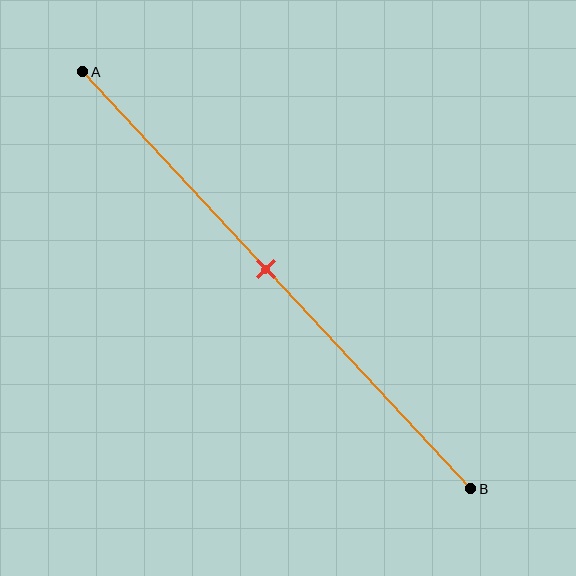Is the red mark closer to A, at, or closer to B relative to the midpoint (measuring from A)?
The red mark is approximately at the midpoint of segment AB.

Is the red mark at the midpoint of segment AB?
Yes, the mark is approximately at the midpoint.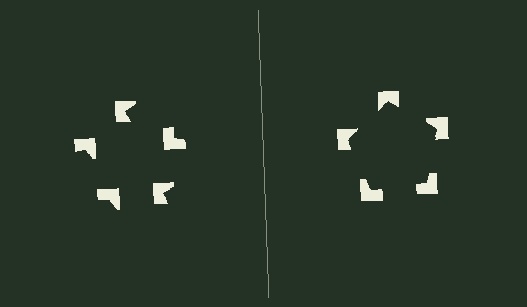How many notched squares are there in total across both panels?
10 — 5 on each side.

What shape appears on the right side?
An illusory pentagon.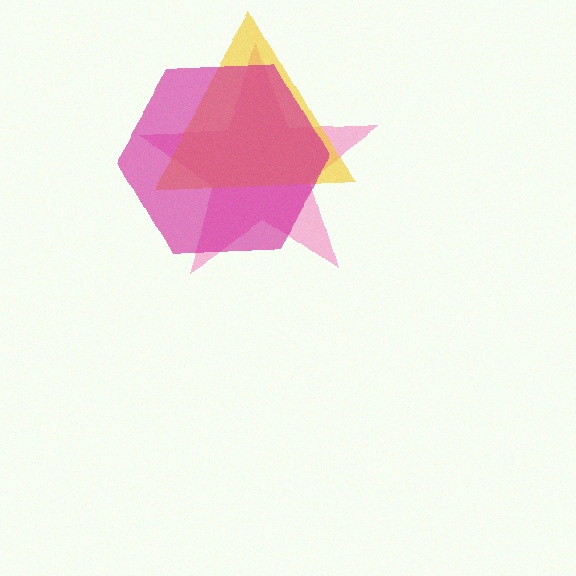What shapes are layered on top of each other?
The layered shapes are: a pink star, a yellow triangle, a magenta hexagon.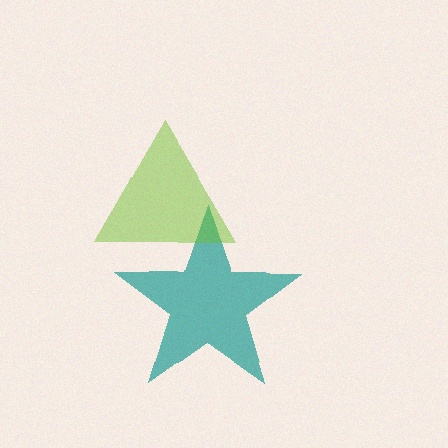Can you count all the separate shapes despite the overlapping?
Yes, there are 2 separate shapes.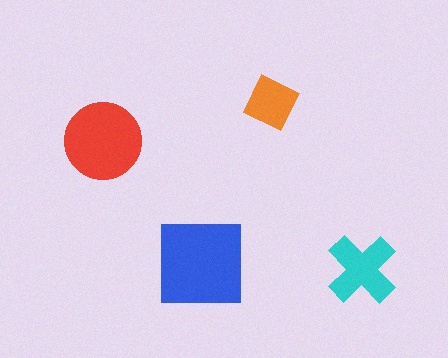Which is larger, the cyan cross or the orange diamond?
The cyan cross.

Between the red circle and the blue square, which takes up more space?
The blue square.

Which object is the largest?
The blue square.